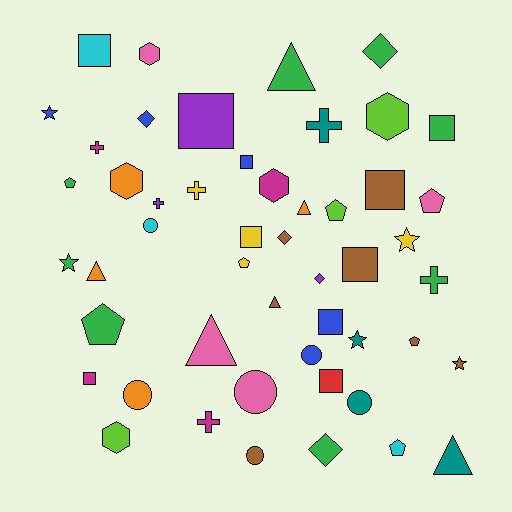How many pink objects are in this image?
There are 4 pink objects.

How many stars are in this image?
There are 5 stars.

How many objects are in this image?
There are 50 objects.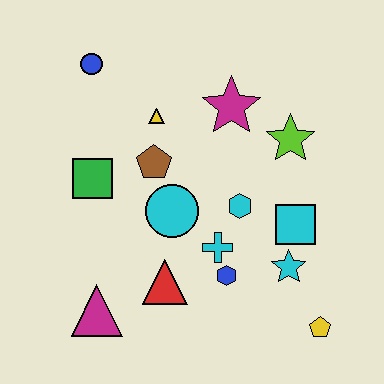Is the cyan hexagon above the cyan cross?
Yes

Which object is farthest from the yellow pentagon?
The blue circle is farthest from the yellow pentagon.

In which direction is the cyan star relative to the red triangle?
The cyan star is to the right of the red triangle.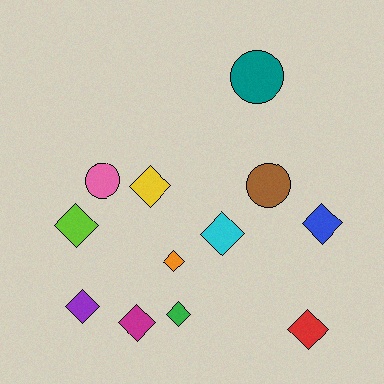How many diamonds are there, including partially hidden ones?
There are 9 diamonds.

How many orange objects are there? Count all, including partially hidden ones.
There is 1 orange object.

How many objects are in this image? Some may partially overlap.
There are 12 objects.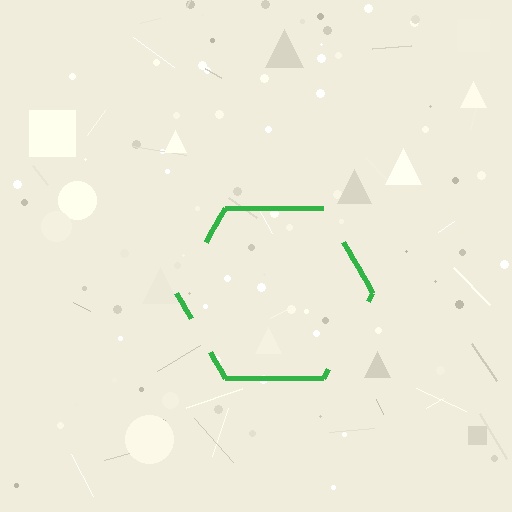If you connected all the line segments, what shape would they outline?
They would outline a hexagon.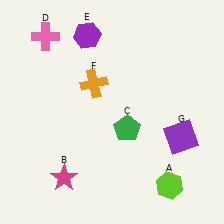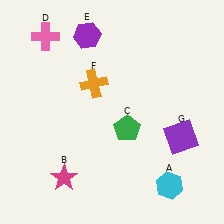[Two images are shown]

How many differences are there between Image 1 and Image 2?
There is 1 difference between the two images.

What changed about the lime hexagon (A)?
In Image 1, A is lime. In Image 2, it changed to cyan.